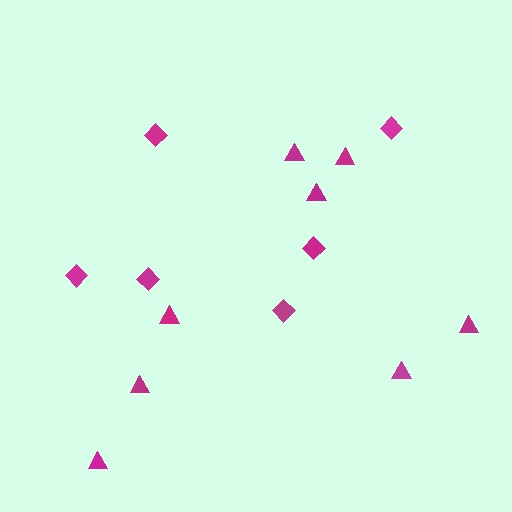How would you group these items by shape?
There are 2 groups: one group of triangles (8) and one group of diamonds (6).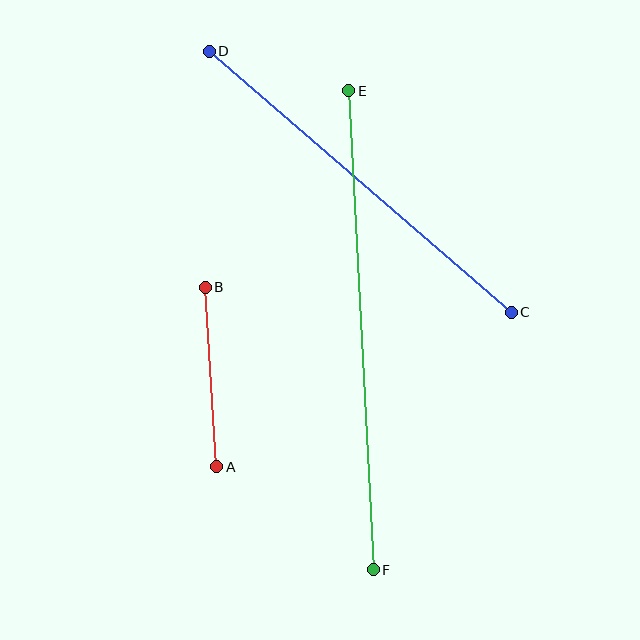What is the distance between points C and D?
The distance is approximately 399 pixels.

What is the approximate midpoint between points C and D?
The midpoint is at approximately (360, 182) pixels.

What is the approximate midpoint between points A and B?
The midpoint is at approximately (211, 377) pixels.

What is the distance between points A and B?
The distance is approximately 180 pixels.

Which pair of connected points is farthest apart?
Points E and F are farthest apart.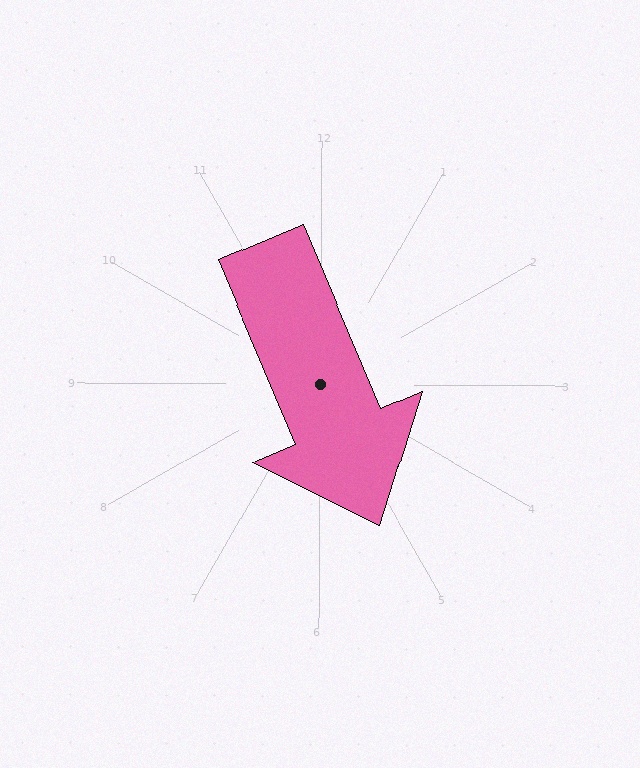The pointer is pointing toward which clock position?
Roughly 5 o'clock.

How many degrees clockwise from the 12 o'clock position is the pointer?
Approximately 157 degrees.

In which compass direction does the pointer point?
Southeast.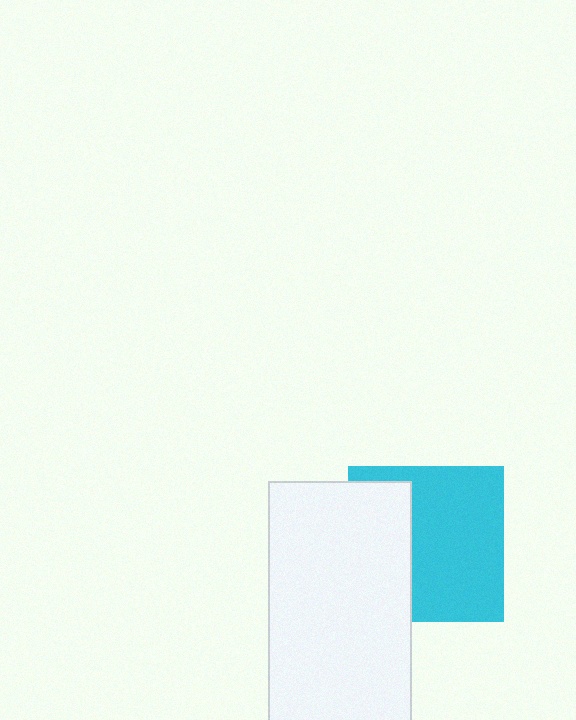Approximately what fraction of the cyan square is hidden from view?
Roughly 37% of the cyan square is hidden behind the white rectangle.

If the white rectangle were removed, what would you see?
You would see the complete cyan square.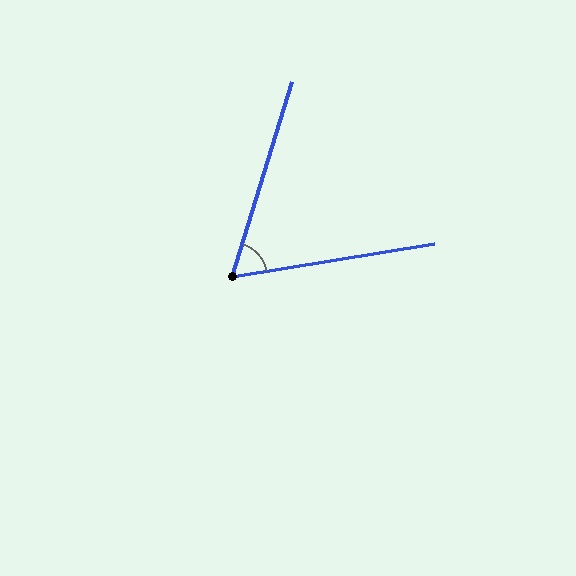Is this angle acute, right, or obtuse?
It is acute.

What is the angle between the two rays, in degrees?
Approximately 64 degrees.